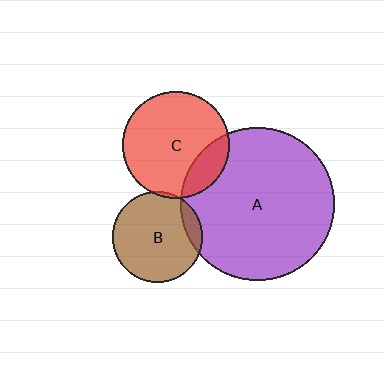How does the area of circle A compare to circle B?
Approximately 2.9 times.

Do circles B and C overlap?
Yes.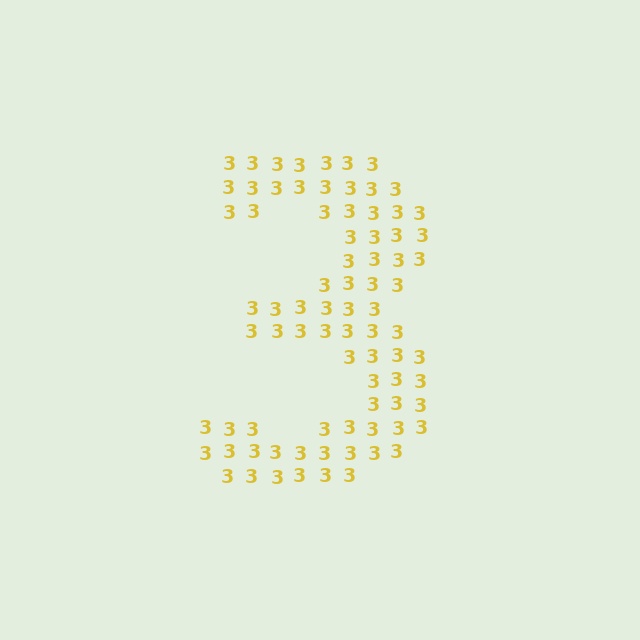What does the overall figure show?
The overall figure shows the digit 3.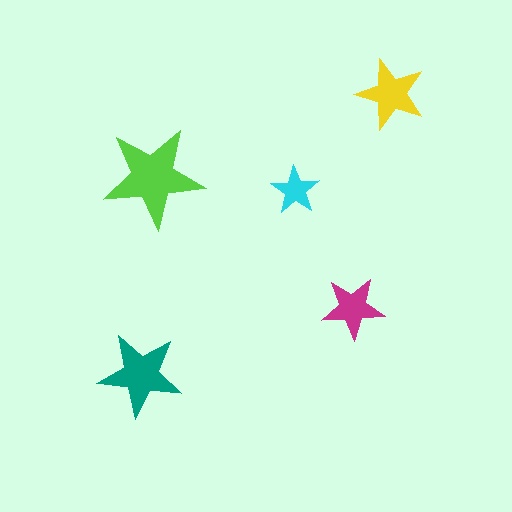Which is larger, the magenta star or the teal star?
The teal one.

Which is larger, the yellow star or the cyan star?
The yellow one.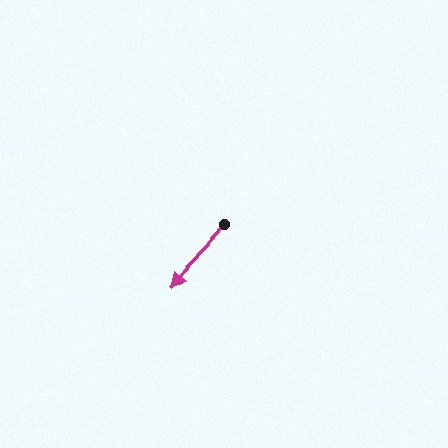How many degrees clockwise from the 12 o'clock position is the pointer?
Approximately 222 degrees.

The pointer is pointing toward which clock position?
Roughly 7 o'clock.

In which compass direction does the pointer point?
Southwest.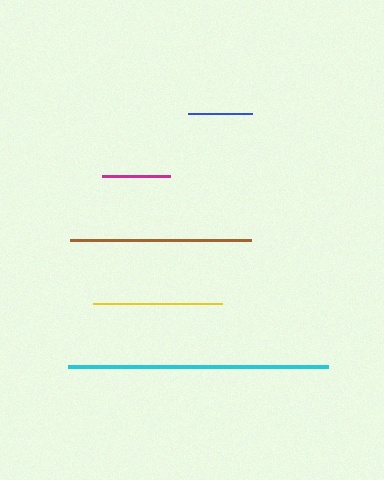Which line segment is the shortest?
The blue line is the shortest at approximately 64 pixels.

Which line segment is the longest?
The cyan line is the longest at approximately 260 pixels.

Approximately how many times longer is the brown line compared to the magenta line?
The brown line is approximately 2.7 times the length of the magenta line.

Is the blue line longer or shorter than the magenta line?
The magenta line is longer than the blue line.